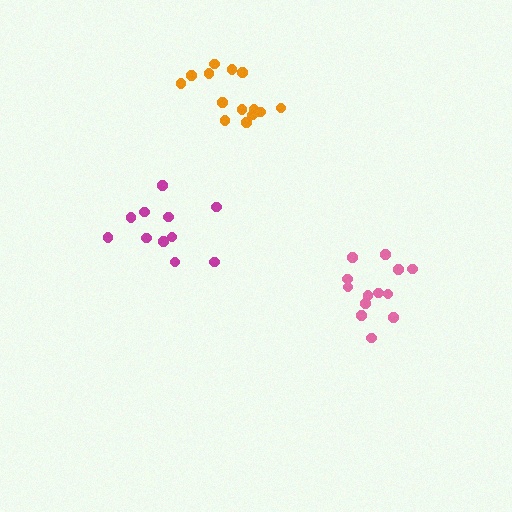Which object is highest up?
The orange cluster is topmost.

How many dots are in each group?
Group 1: 14 dots, Group 2: 13 dots, Group 3: 11 dots (38 total).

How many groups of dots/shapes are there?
There are 3 groups.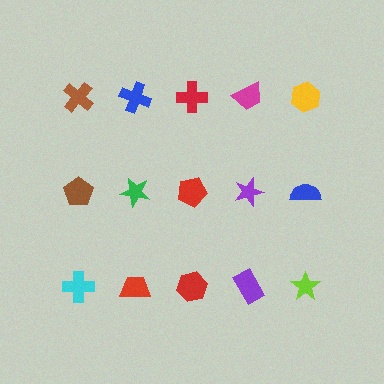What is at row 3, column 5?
A lime star.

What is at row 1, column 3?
A red cross.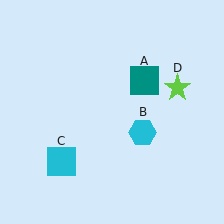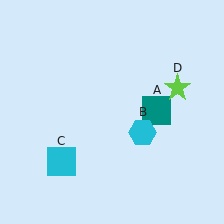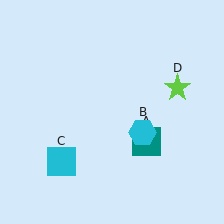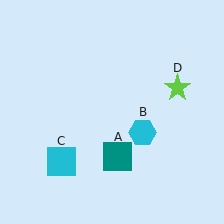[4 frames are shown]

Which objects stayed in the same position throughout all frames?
Cyan hexagon (object B) and cyan square (object C) and lime star (object D) remained stationary.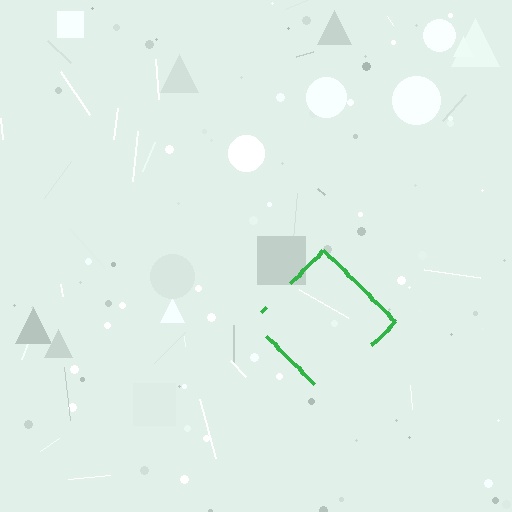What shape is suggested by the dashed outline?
The dashed outline suggests a diamond.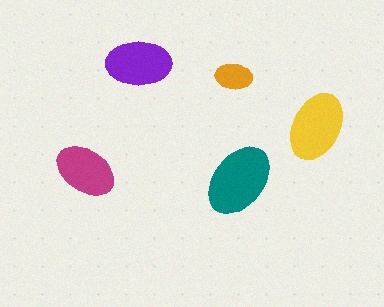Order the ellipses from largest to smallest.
the teal one, the yellow one, the purple one, the magenta one, the orange one.